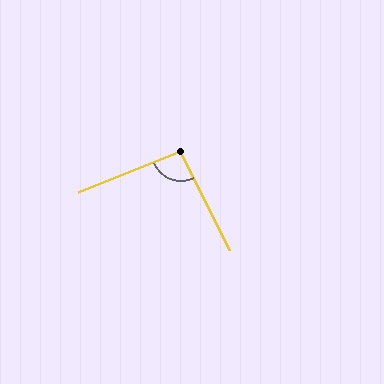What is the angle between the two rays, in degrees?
Approximately 95 degrees.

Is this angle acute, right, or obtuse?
It is approximately a right angle.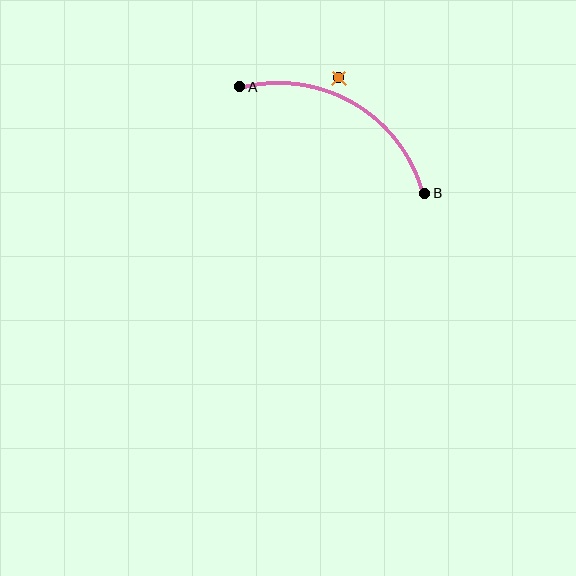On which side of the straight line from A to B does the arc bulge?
The arc bulges above the straight line connecting A and B.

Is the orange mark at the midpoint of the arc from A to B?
No — the orange mark does not lie on the arc at all. It sits slightly outside the curve.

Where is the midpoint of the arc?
The arc midpoint is the point on the curve farthest from the straight line joining A and B. It sits above that line.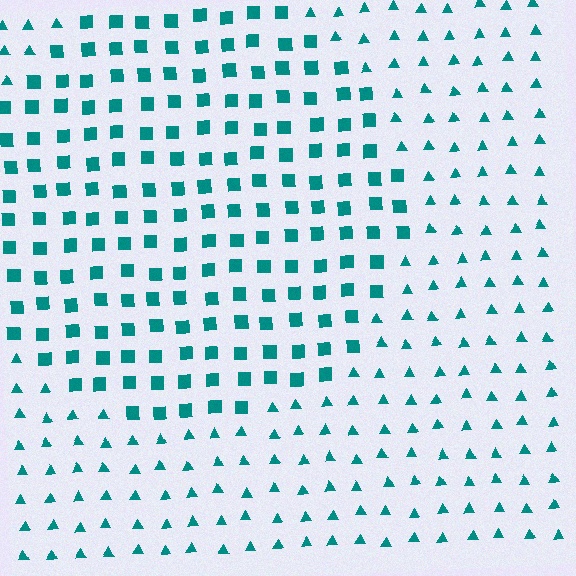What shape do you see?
I see a circle.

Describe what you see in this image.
The image is filled with small teal elements arranged in a uniform grid. A circle-shaped region contains squares, while the surrounding area contains triangles. The boundary is defined purely by the change in element shape.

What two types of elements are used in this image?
The image uses squares inside the circle region and triangles outside it.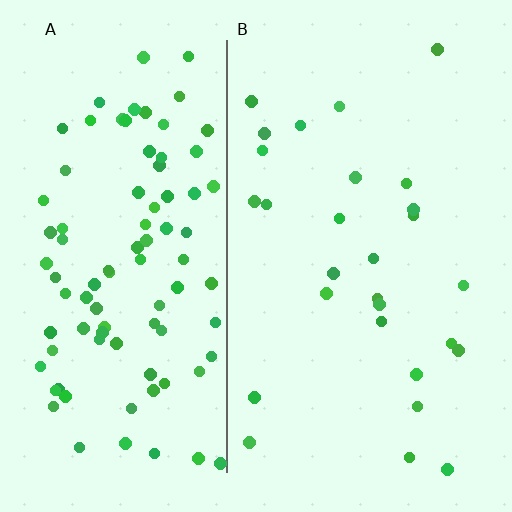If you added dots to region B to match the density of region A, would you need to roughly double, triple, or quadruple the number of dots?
Approximately triple.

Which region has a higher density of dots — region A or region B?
A (the left).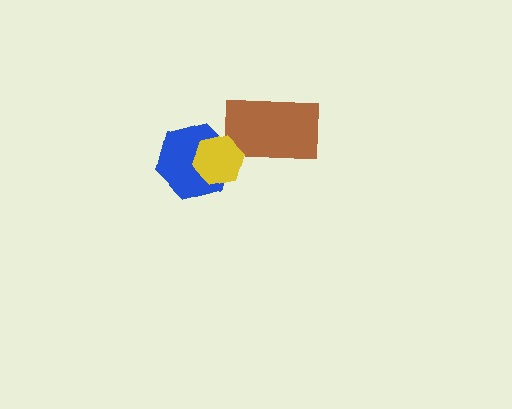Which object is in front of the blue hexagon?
The yellow hexagon is in front of the blue hexagon.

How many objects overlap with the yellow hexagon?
2 objects overlap with the yellow hexagon.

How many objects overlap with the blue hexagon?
1 object overlaps with the blue hexagon.